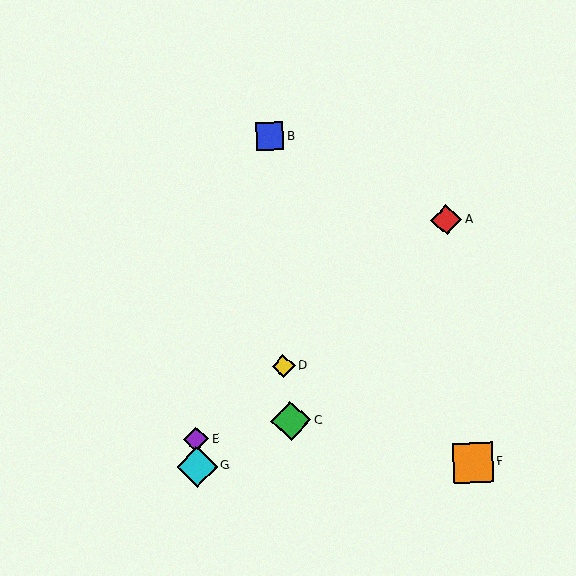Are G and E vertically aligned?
Yes, both are at x≈197.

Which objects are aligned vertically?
Objects E, G are aligned vertically.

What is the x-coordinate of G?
Object G is at x≈197.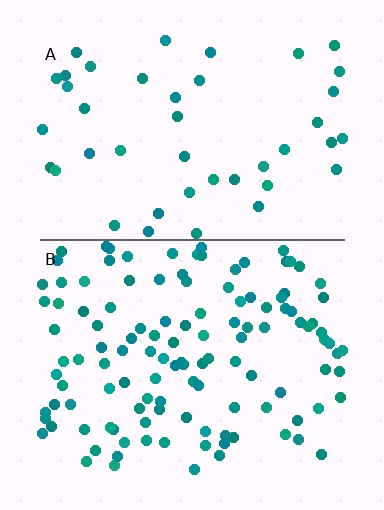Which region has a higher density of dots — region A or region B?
B (the bottom).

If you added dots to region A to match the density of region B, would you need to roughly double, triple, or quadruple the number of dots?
Approximately triple.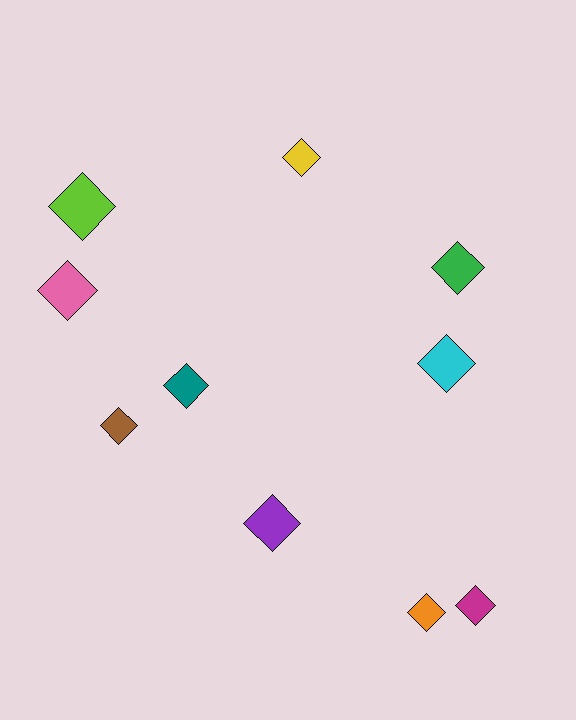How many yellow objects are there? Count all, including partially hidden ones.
There is 1 yellow object.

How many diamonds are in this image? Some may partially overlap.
There are 10 diamonds.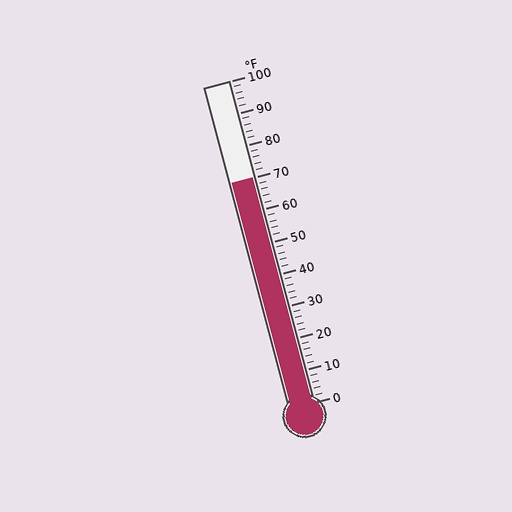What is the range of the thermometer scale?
The thermometer scale ranges from 0°F to 100°F.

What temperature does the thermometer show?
The thermometer shows approximately 70°F.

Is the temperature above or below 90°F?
The temperature is below 90°F.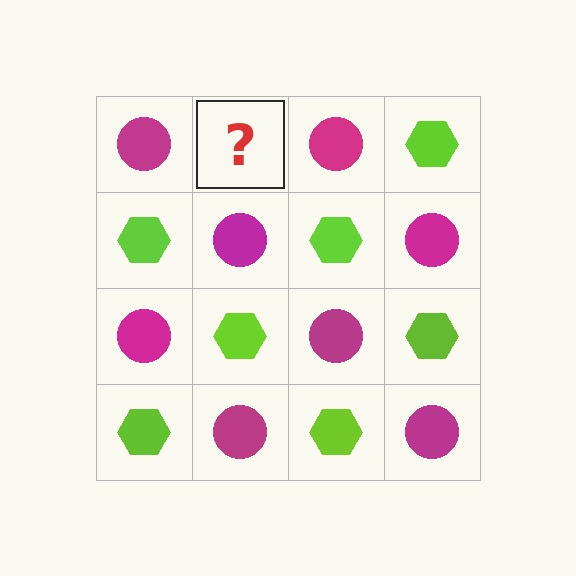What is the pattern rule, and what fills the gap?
The rule is that it alternates magenta circle and lime hexagon in a checkerboard pattern. The gap should be filled with a lime hexagon.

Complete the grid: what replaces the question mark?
The question mark should be replaced with a lime hexagon.